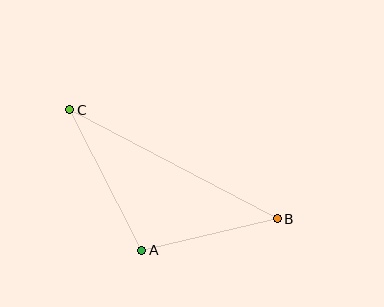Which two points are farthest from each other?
Points B and C are farthest from each other.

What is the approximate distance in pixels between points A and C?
The distance between A and C is approximately 158 pixels.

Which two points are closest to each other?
Points A and B are closest to each other.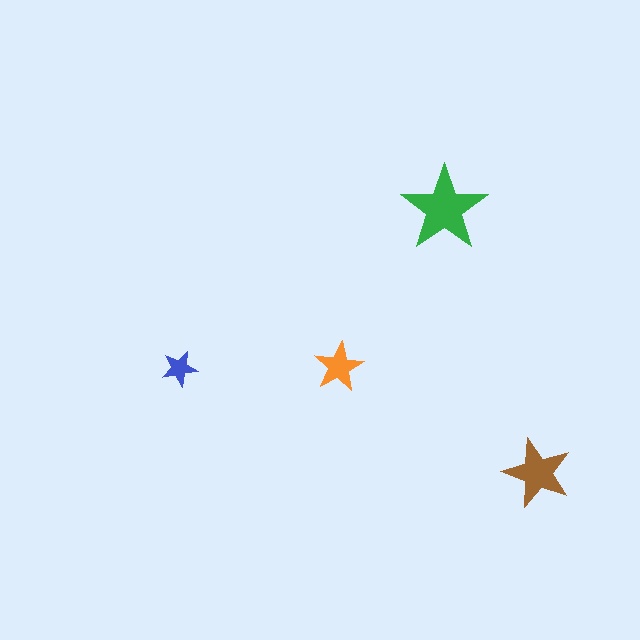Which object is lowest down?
The brown star is bottommost.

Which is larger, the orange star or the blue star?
The orange one.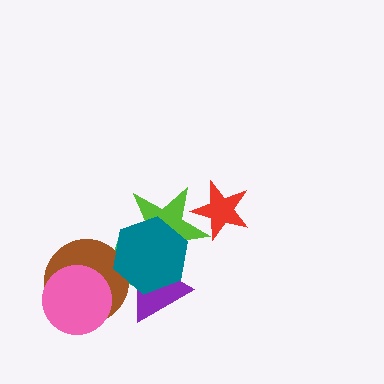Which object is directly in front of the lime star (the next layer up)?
The red star is directly in front of the lime star.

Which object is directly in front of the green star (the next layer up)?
The brown circle is directly in front of the green star.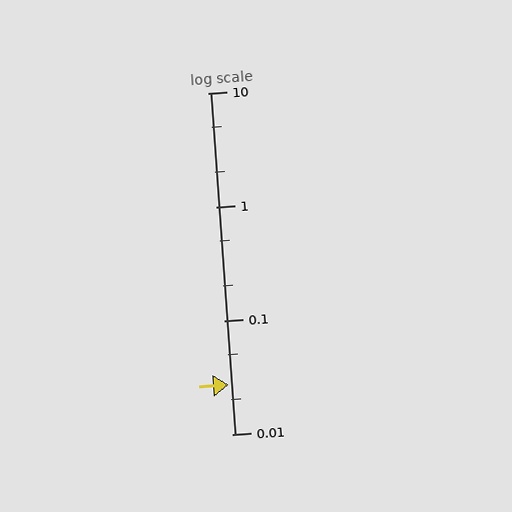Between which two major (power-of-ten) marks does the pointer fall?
The pointer is between 0.01 and 0.1.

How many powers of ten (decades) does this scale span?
The scale spans 3 decades, from 0.01 to 10.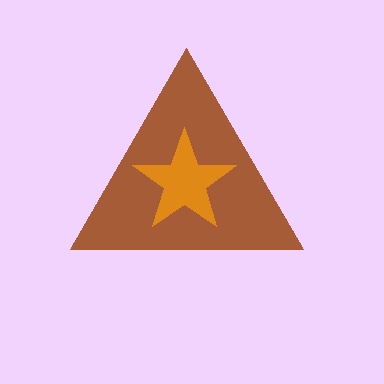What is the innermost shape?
The orange star.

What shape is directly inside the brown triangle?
The orange star.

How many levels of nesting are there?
2.